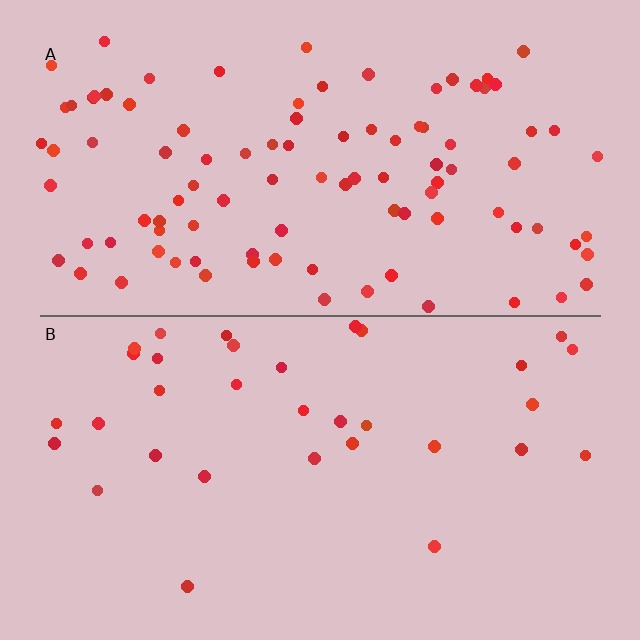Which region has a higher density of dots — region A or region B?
A (the top).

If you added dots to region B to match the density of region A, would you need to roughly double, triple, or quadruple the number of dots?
Approximately triple.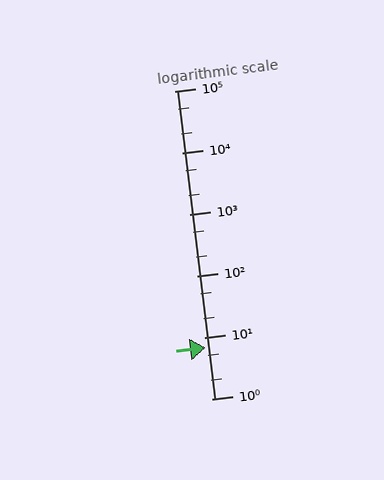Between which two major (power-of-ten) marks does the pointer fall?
The pointer is between 1 and 10.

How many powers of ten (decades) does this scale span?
The scale spans 5 decades, from 1 to 100000.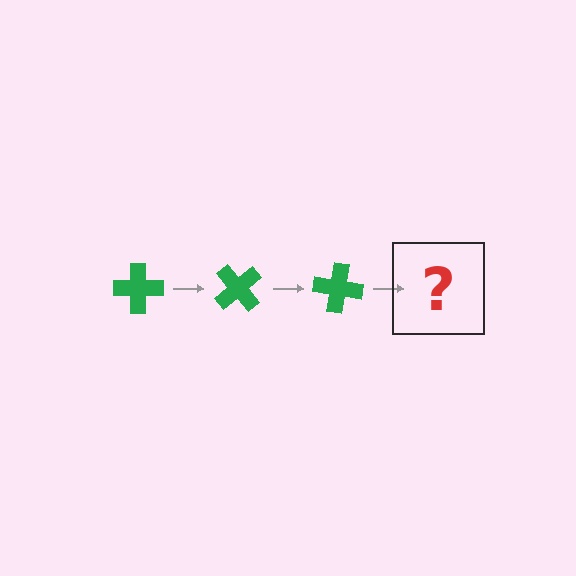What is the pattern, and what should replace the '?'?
The pattern is that the cross rotates 50 degrees each step. The '?' should be a green cross rotated 150 degrees.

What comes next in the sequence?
The next element should be a green cross rotated 150 degrees.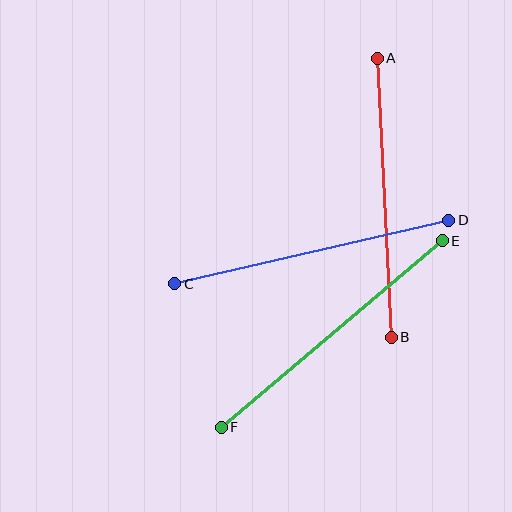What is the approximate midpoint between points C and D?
The midpoint is at approximately (312, 252) pixels.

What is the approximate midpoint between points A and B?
The midpoint is at approximately (384, 198) pixels.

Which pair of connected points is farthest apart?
Points E and F are farthest apart.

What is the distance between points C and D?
The distance is approximately 281 pixels.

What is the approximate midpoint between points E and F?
The midpoint is at approximately (332, 334) pixels.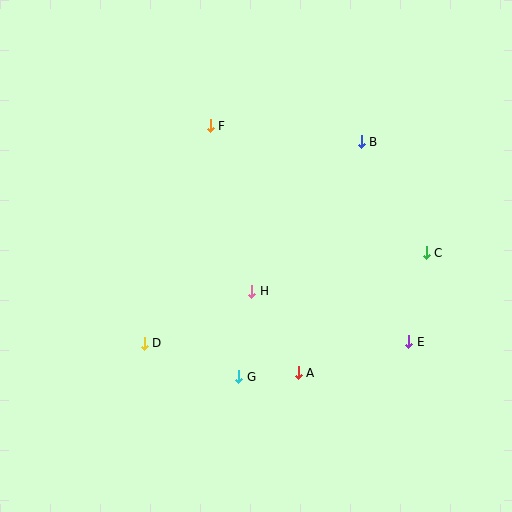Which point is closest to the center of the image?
Point H at (252, 291) is closest to the center.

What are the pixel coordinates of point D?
Point D is at (144, 343).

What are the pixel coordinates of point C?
Point C is at (426, 253).